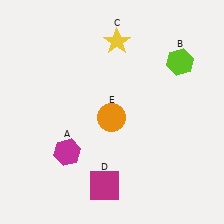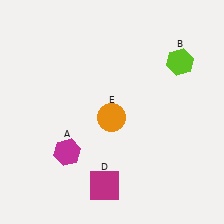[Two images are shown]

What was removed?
The yellow star (C) was removed in Image 2.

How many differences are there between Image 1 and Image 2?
There is 1 difference between the two images.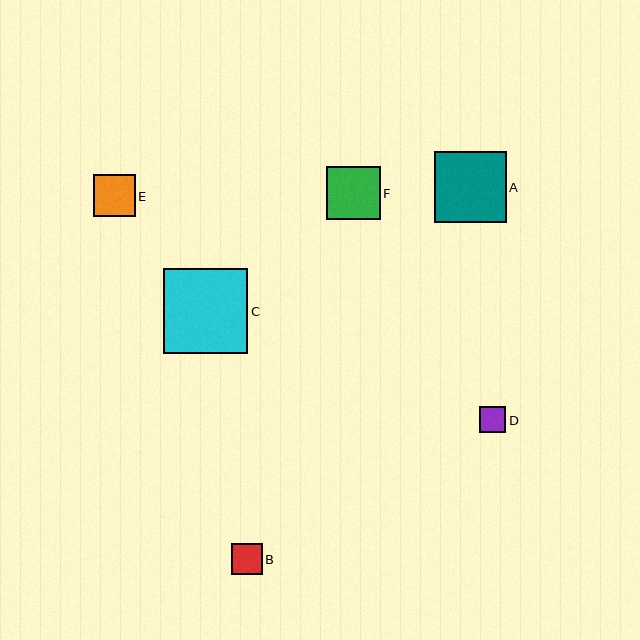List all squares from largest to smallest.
From largest to smallest: C, A, F, E, B, D.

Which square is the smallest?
Square D is the smallest with a size of approximately 26 pixels.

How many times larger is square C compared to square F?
Square C is approximately 1.6 times the size of square F.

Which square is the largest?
Square C is the largest with a size of approximately 85 pixels.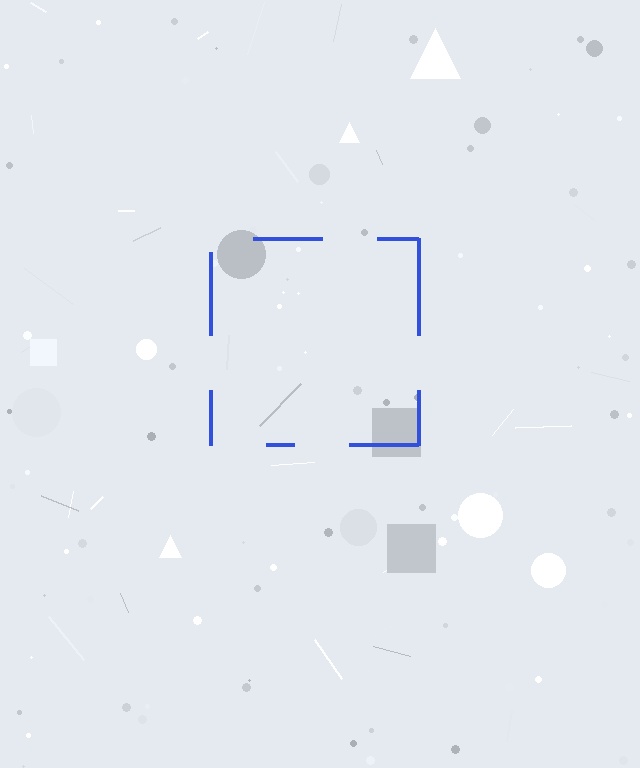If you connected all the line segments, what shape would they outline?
They would outline a square.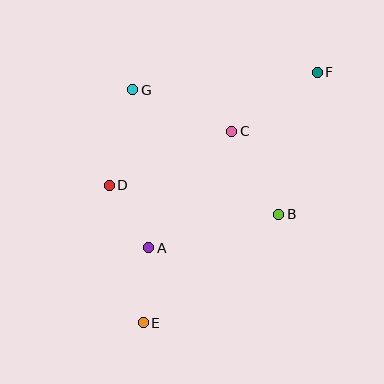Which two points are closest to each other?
Points A and D are closest to each other.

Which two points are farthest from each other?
Points E and F are farthest from each other.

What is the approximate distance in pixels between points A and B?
The distance between A and B is approximately 134 pixels.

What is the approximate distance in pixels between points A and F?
The distance between A and F is approximately 243 pixels.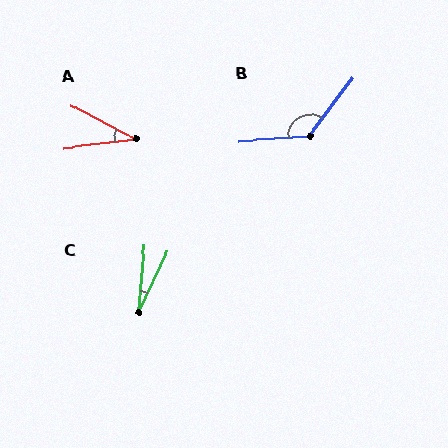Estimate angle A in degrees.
Approximately 34 degrees.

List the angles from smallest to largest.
C (20°), A (34°), B (131°).